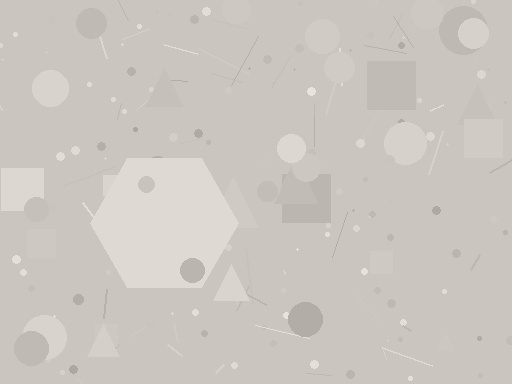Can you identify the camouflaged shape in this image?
The camouflaged shape is a hexagon.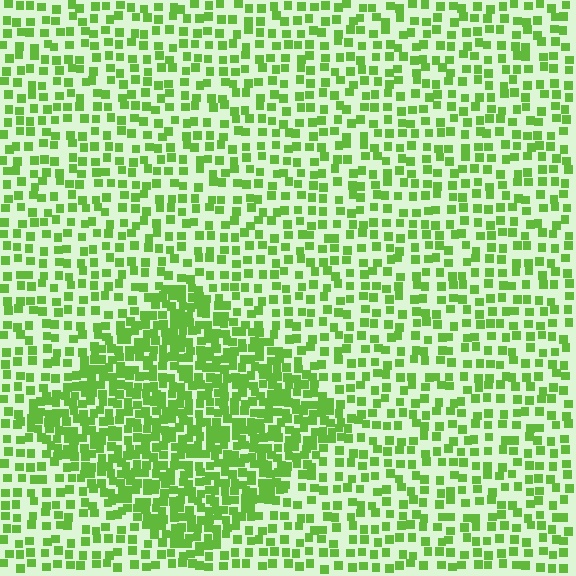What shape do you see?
I see a diamond.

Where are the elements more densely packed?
The elements are more densely packed inside the diamond boundary.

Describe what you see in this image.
The image contains small lime elements arranged at two different densities. A diamond-shaped region is visible where the elements are more densely packed than the surrounding area.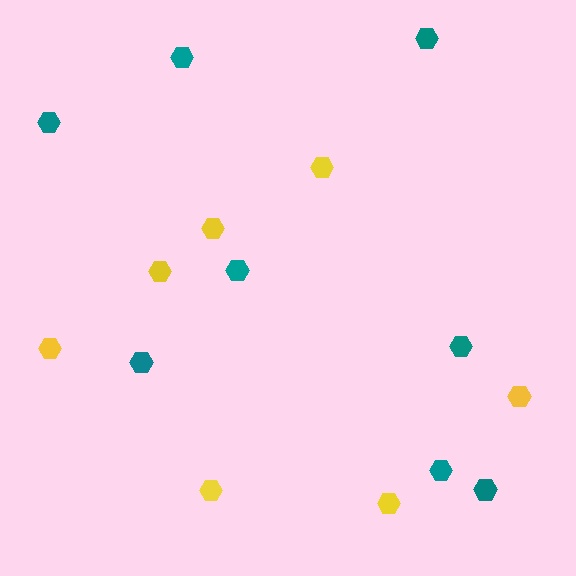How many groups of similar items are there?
There are 2 groups: one group of yellow hexagons (7) and one group of teal hexagons (8).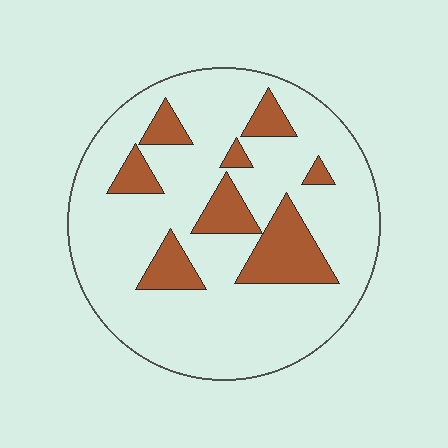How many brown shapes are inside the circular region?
8.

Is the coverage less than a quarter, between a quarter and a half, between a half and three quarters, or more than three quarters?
Less than a quarter.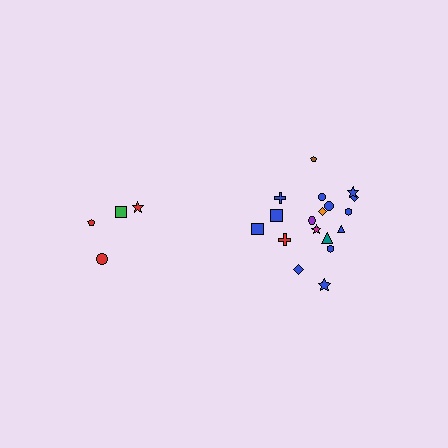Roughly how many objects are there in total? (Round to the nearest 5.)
Roughly 20 objects in total.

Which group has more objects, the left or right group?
The right group.